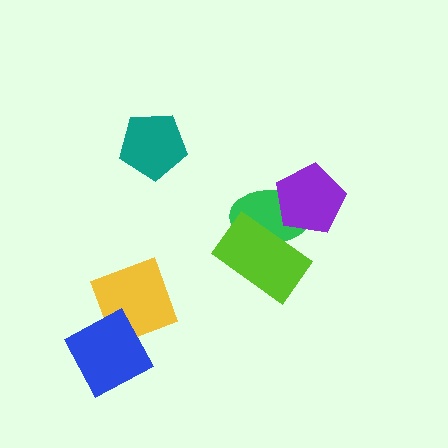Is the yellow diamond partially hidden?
Yes, it is partially covered by another shape.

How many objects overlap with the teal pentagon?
0 objects overlap with the teal pentagon.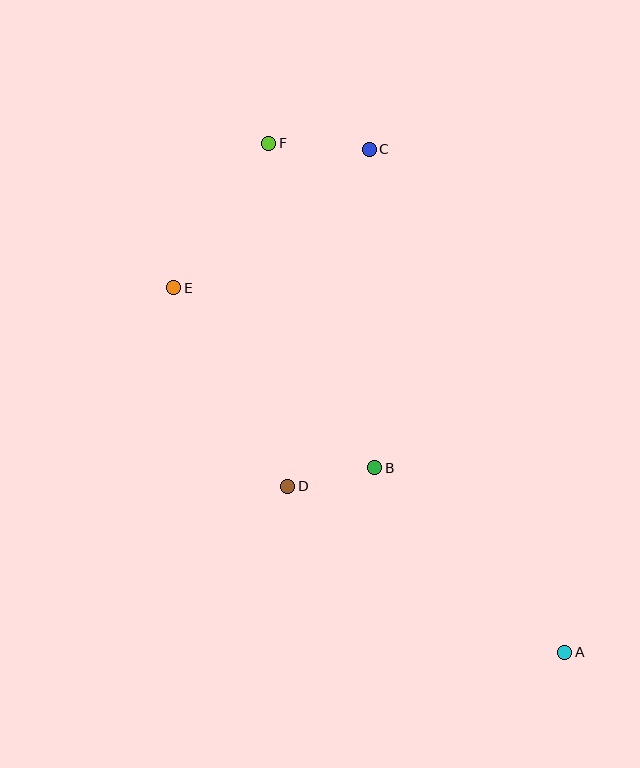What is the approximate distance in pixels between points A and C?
The distance between A and C is approximately 540 pixels.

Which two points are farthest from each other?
Points A and F are farthest from each other.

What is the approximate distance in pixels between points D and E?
The distance between D and E is approximately 229 pixels.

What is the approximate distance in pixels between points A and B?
The distance between A and B is approximately 265 pixels.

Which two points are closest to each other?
Points B and D are closest to each other.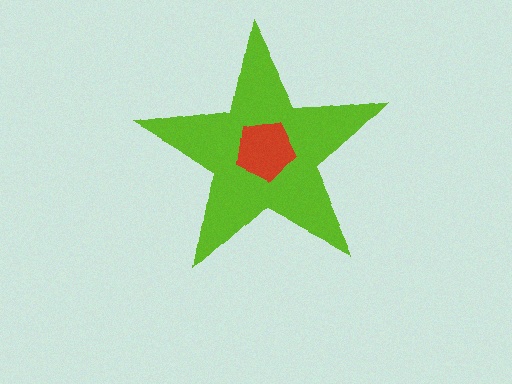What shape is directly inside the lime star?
The red pentagon.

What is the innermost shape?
The red pentagon.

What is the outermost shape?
The lime star.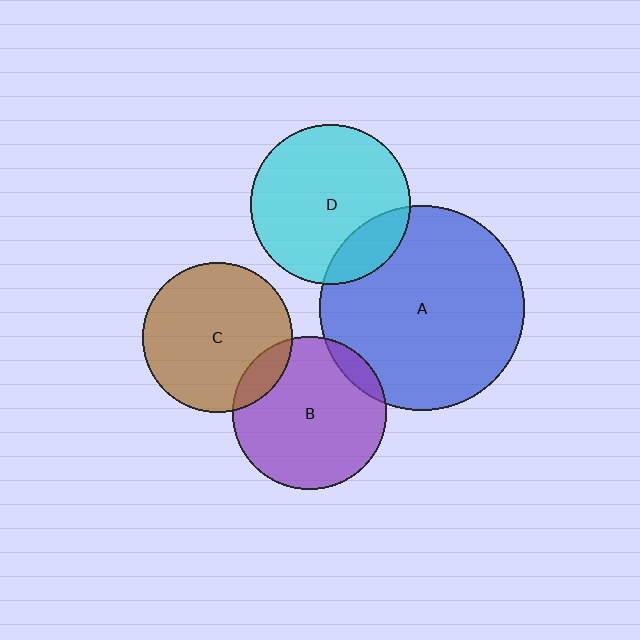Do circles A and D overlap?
Yes.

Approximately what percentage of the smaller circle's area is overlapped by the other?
Approximately 20%.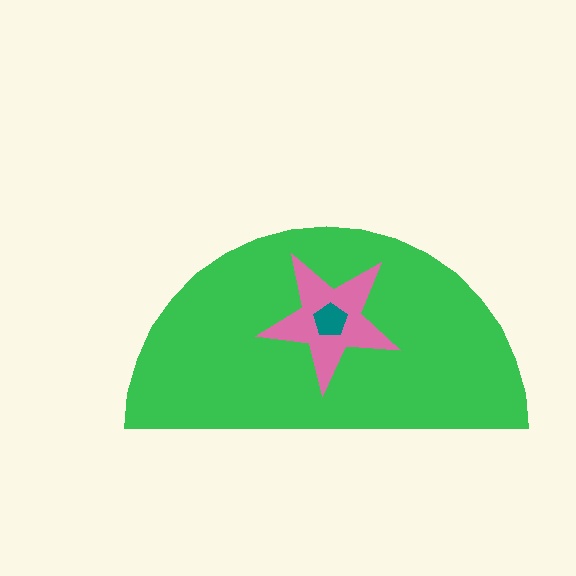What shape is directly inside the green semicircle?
The pink star.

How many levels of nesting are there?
3.